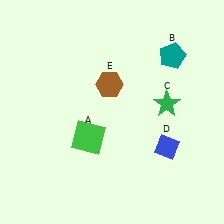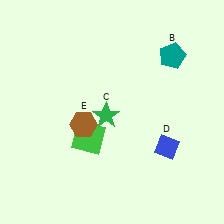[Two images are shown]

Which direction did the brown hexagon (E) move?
The brown hexagon (E) moved down.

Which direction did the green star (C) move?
The green star (C) moved left.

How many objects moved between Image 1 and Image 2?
2 objects moved between the two images.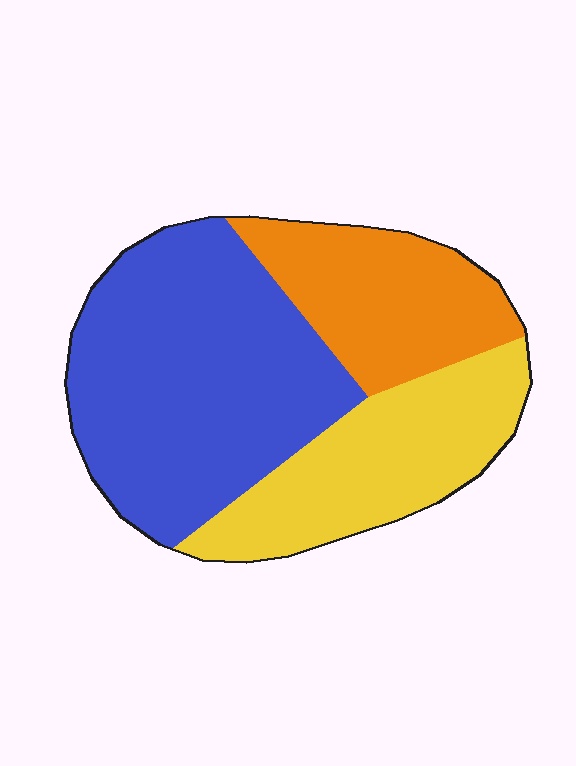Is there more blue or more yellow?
Blue.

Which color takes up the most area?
Blue, at roughly 50%.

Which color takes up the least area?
Orange, at roughly 25%.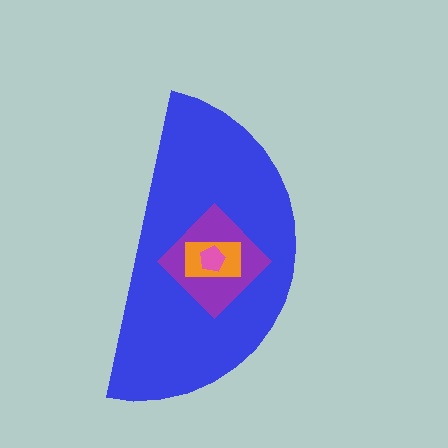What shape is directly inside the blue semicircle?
The purple diamond.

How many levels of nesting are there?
4.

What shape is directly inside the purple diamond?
The orange rectangle.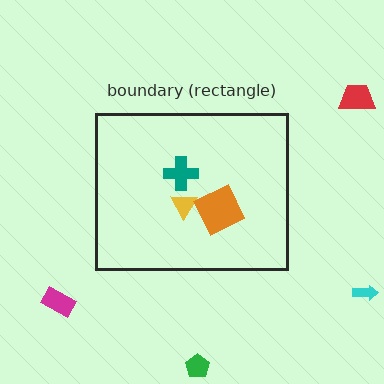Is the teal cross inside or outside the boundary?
Inside.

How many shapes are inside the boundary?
3 inside, 4 outside.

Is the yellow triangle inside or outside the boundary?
Inside.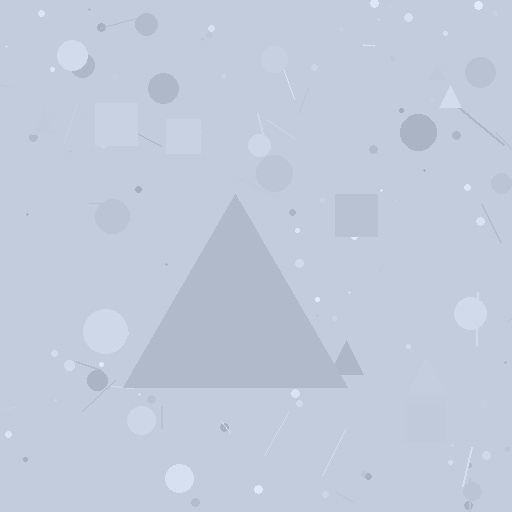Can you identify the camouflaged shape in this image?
The camouflaged shape is a triangle.